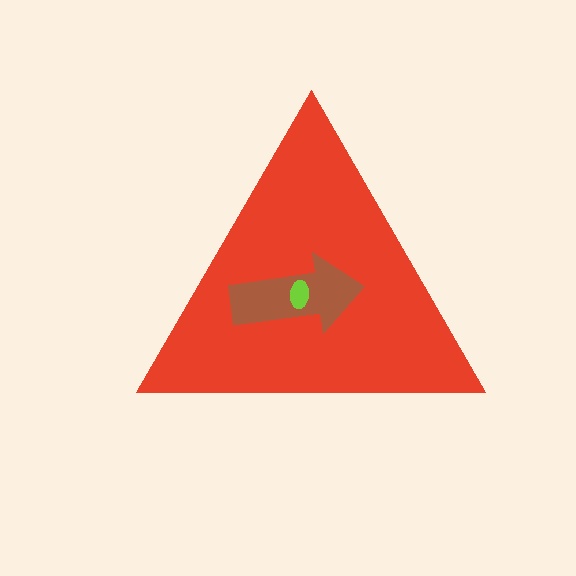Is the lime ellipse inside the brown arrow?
Yes.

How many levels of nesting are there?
3.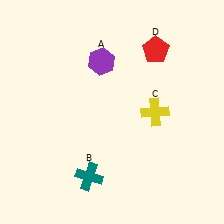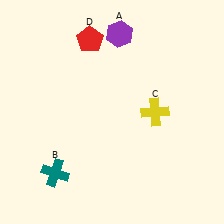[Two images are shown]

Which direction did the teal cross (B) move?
The teal cross (B) moved left.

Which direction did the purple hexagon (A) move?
The purple hexagon (A) moved up.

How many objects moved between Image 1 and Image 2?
3 objects moved between the two images.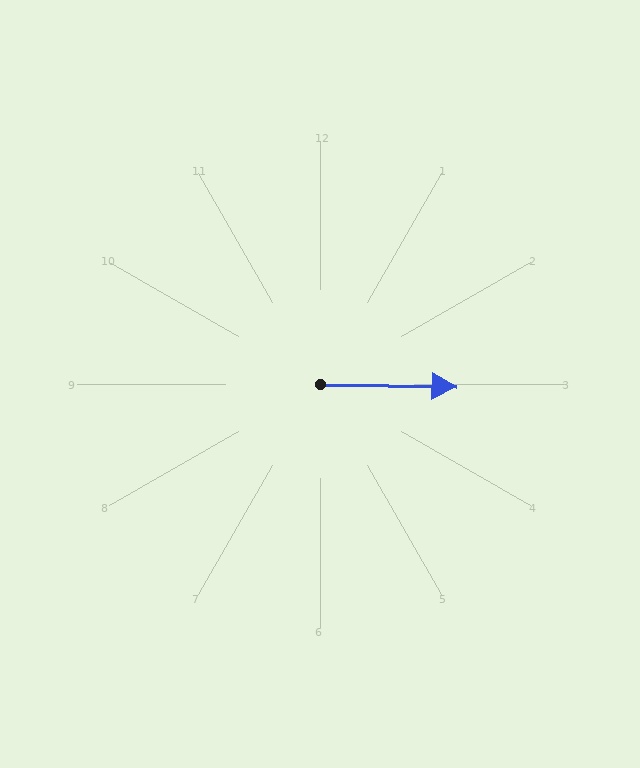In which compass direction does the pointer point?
East.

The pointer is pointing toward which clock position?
Roughly 3 o'clock.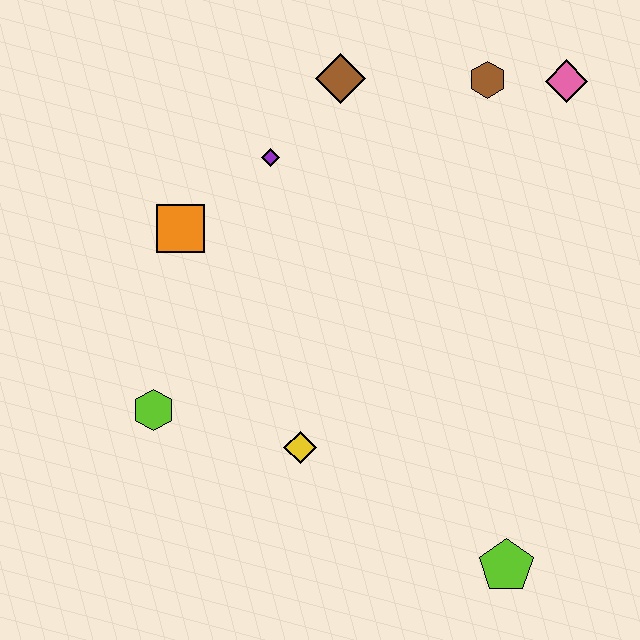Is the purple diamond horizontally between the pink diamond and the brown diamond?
No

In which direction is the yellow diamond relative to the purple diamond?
The yellow diamond is below the purple diamond.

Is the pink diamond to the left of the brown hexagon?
No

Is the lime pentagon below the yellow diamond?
Yes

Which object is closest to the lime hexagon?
The yellow diamond is closest to the lime hexagon.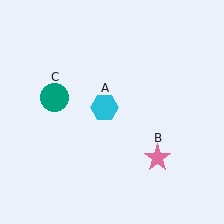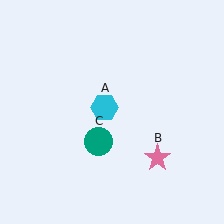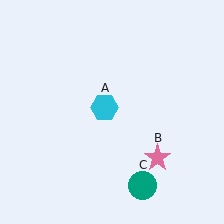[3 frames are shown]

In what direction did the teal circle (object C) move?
The teal circle (object C) moved down and to the right.